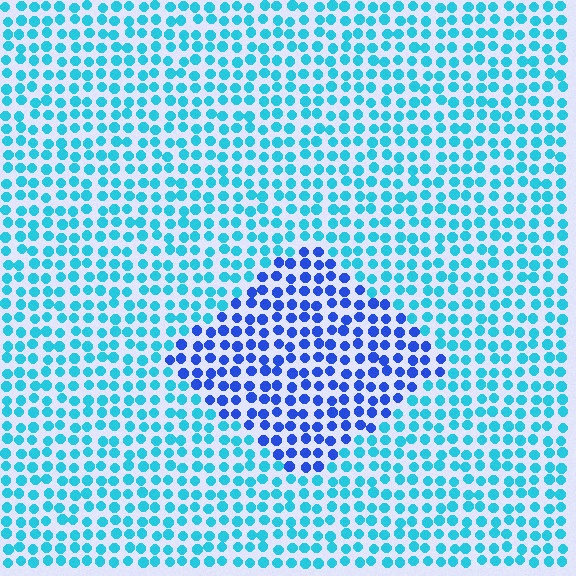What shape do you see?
I see a diamond.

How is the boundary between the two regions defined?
The boundary is defined purely by a slight shift in hue (about 41 degrees). Spacing, size, and orientation are identical on both sides.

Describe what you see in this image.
The image is filled with small cyan elements in a uniform arrangement. A diamond-shaped region is visible where the elements are tinted to a slightly different hue, forming a subtle color boundary.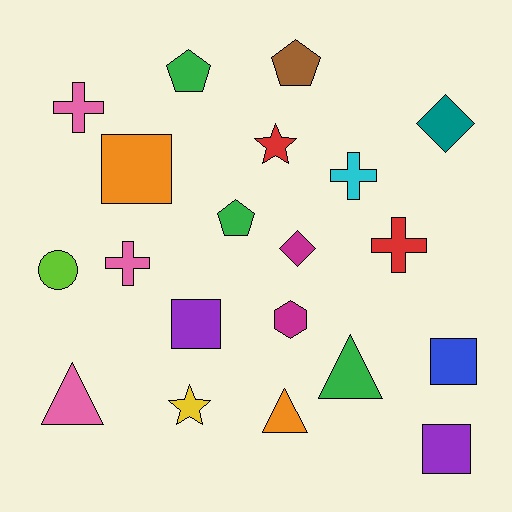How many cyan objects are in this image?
There is 1 cyan object.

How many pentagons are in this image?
There are 3 pentagons.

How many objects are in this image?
There are 20 objects.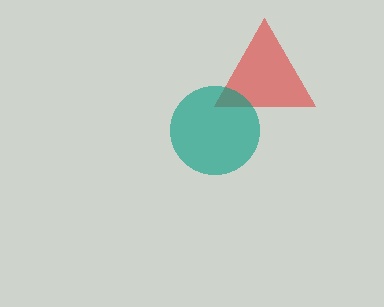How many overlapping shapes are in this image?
There are 2 overlapping shapes in the image.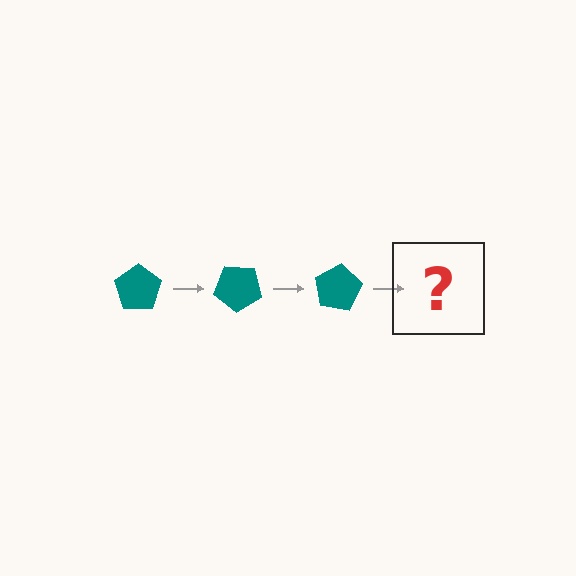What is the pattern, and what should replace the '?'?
The pattern is that the pentagon rotates 40 degrees each step. The '?' should be a teal pentagon rotated 120 degrees.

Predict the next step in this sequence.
The next step is a teal pentagon rotated 120 degrees.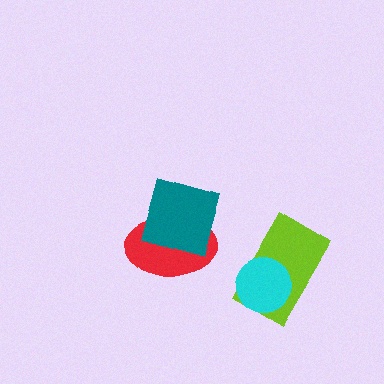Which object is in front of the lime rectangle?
The cyan circle is in front of the lime rectangle.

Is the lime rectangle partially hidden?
Yes, it is partially covered by another shape.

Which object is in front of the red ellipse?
The teal diamond is in front of the red ellipse.